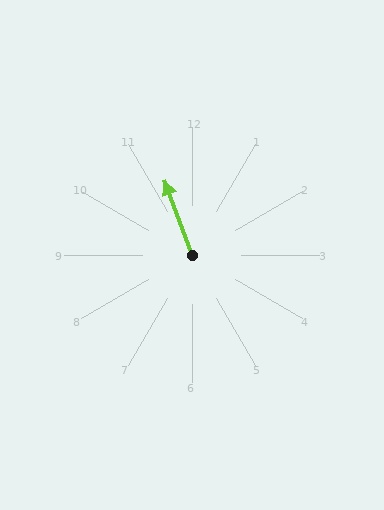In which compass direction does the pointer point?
North.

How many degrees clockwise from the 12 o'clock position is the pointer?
Approximately 340 degrees.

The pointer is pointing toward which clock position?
Roughly 11 o'clock.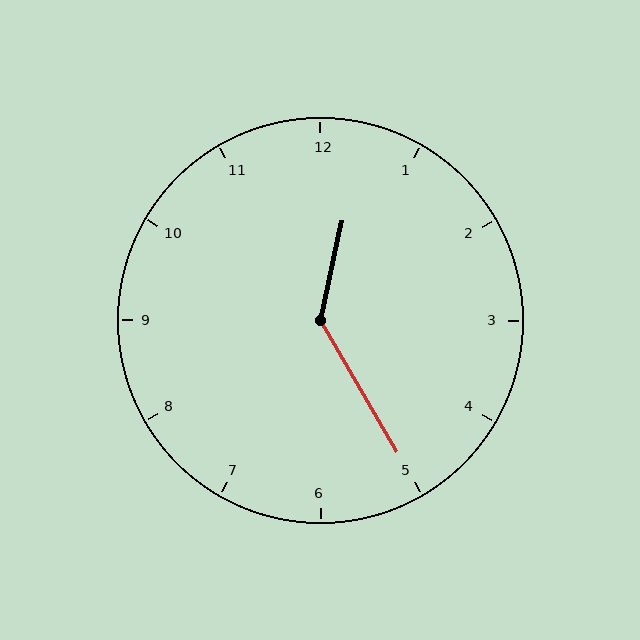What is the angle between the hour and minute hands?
Approximately 138 degrees.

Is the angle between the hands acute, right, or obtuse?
It is obtuse.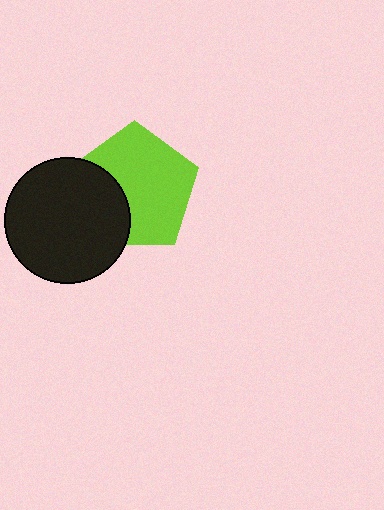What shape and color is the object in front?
The object in front is a black circle.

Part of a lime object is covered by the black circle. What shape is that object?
It is a pentagon.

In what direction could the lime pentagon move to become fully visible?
The lime pentagon could move right. That would shift it out from behind the black circle entirely.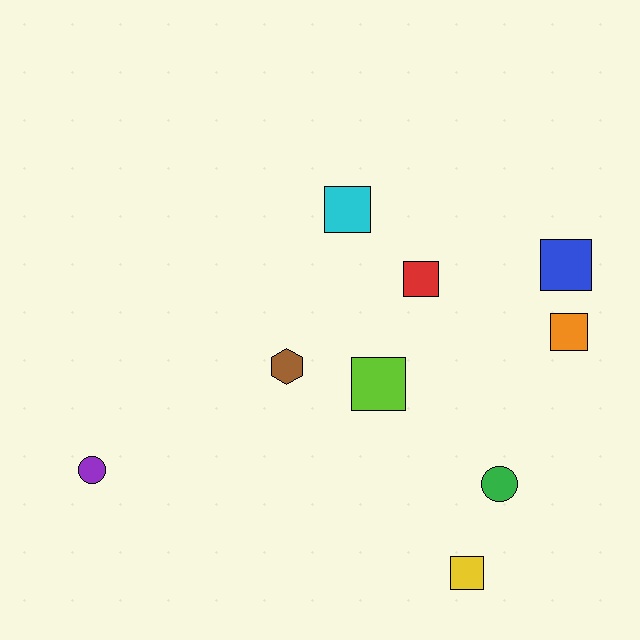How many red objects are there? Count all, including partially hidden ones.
There is 1 red object.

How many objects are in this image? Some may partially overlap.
There are 9 objects.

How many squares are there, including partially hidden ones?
There are 6 squares.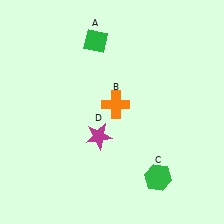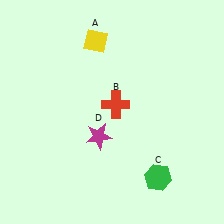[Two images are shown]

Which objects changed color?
A changed from green to yellow. B changed from orange to red.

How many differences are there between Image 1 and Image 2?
There are 2 differences between the two images.